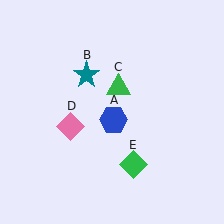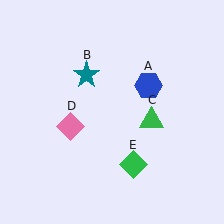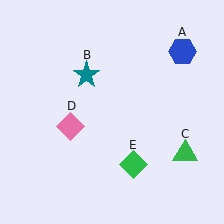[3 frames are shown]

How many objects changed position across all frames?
2 objects changed position: blue hexagon (object A), green triangle (object C).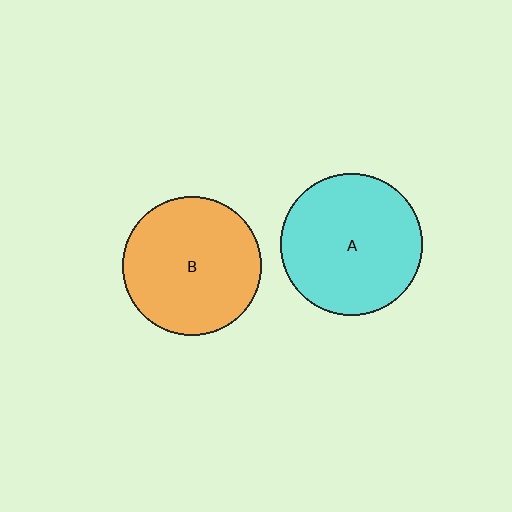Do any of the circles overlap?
No, none of the circles overlap.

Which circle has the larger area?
Circle A (cyan).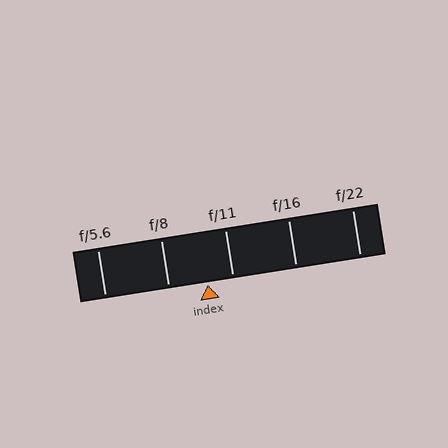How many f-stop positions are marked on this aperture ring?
There are 5 f-stop positions marked.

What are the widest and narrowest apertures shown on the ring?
The widest aperture shown is f/5.6 and the narrowest is f/22.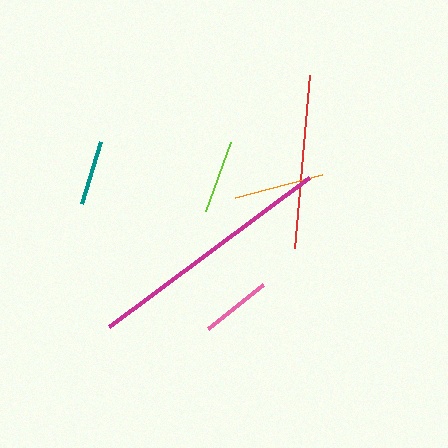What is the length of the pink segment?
The pink segment is approximately 71 pixels long.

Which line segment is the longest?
The magenta line is the longest at approximately 250 pixels.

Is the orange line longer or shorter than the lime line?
The orange line is longer than the lime line.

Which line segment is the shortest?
The teal line is the shortest at approximately 64 pixels.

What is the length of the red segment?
The red segment is approximately 174 pixels long.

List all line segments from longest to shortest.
From longest to shortest: magenta, red, orange, lime, pink, teal.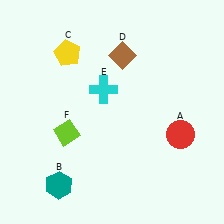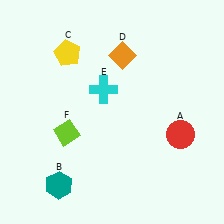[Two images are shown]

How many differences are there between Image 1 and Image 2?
There is 1 difference between the two images.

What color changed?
The diamond (D) changed from brown in Image 1 to orange in Image 2.